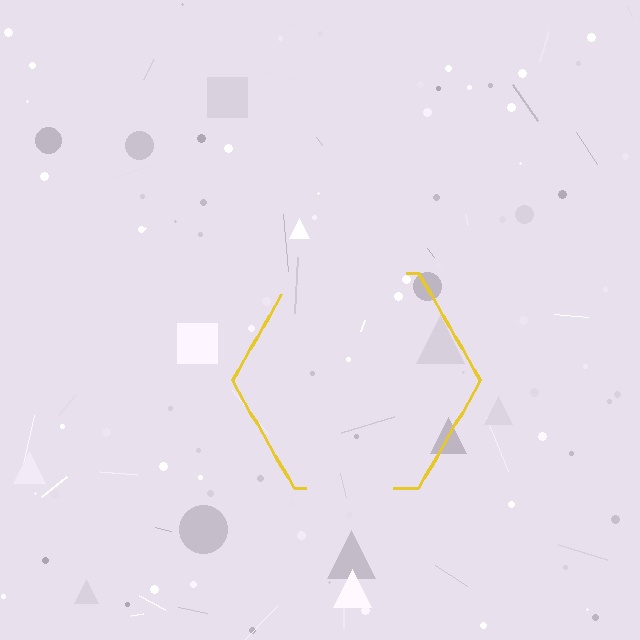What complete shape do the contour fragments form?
The contour fragments form a hexagon.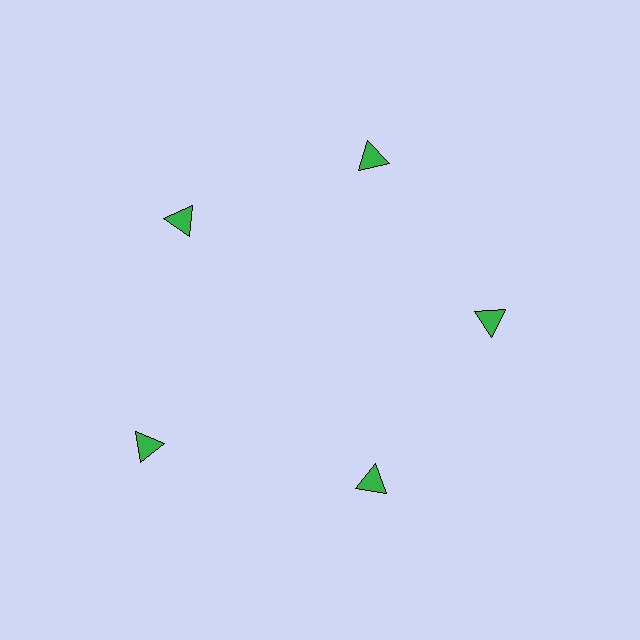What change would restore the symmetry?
The symmetry would be restored by moving it inward, back onto the ring so that all 5 triangles sit at equal angles and equal distance from the center.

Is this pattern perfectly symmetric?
No. The 5 green triangles are arranged in a ring, but one element near the 8 o'clock position is pushed outward from the center, breaking the 5-fold rotational symmetry.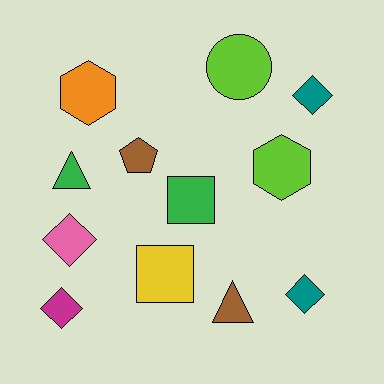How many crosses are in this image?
There are no crosses.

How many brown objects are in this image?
There are 2 brown objects.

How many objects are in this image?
There are 12 objects.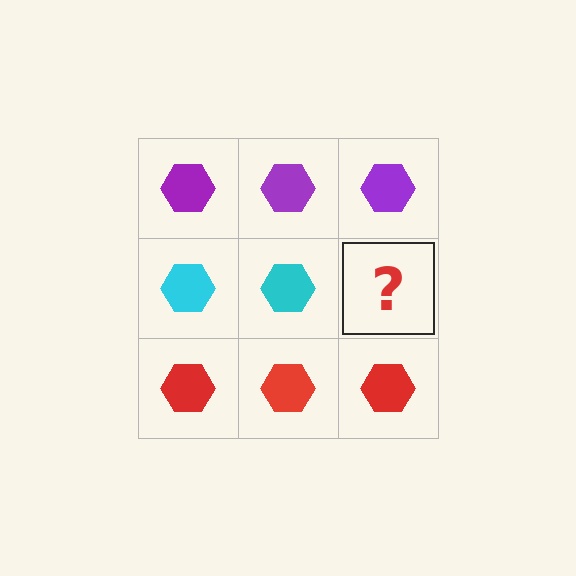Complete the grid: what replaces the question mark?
The question mark should be replaced with a cyan hexagon.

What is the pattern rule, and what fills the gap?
The rule is that each row has a consistent color. The gap should be filled with a cyan hexagon.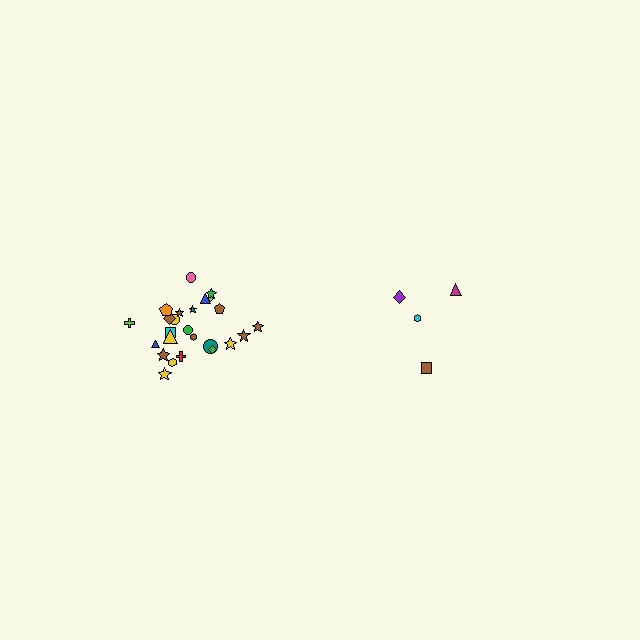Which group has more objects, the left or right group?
The left group.